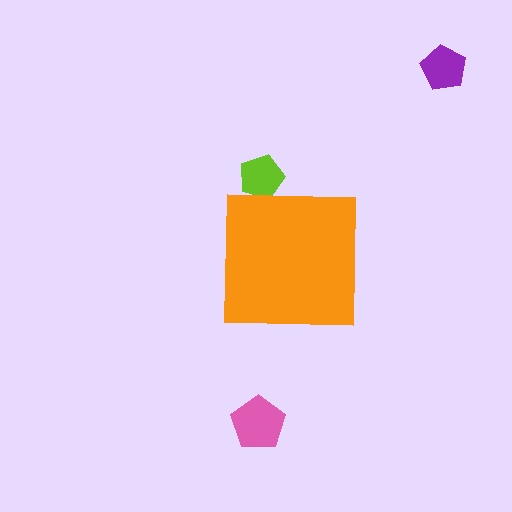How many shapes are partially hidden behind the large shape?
1 shape is partially hidden.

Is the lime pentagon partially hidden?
Yes, the lime pentagon is partially hidden behind the orange square.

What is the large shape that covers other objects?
An orange square.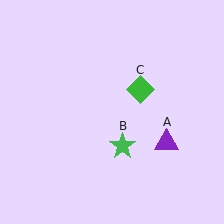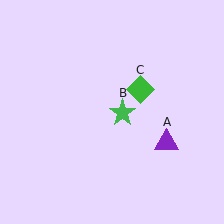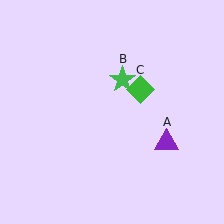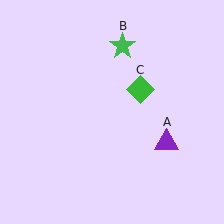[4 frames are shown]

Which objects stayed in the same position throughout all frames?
Purple triangle (object A) and green diamond (object C) remained stationary.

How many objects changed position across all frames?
1 object changed position: green star (object B).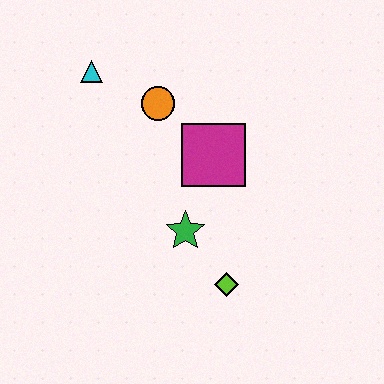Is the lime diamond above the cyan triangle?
No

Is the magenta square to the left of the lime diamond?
Yes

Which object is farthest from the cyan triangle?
The lime diamond is farthest from the cyan triangle.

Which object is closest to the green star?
The lime diamond is closest to the green star.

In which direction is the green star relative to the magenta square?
The green star is below the magenta square.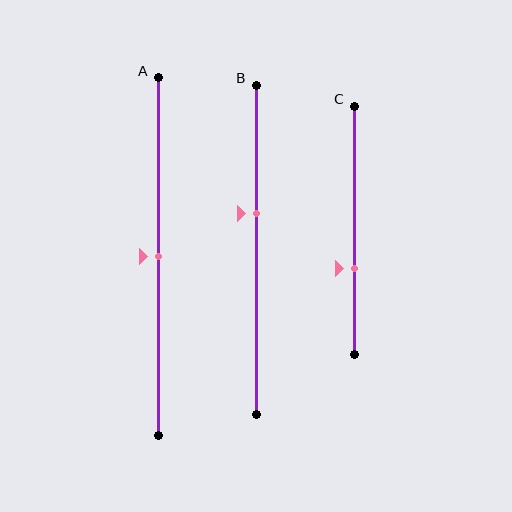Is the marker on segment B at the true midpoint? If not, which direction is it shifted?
No, the marker on segment B is shifted upward by about 11% of the segment length.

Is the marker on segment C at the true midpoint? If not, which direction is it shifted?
No, the marker on segment C is shifted downward by about 15% of the segment length.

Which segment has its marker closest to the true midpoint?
Segment A has its marker closest to the true midpoint.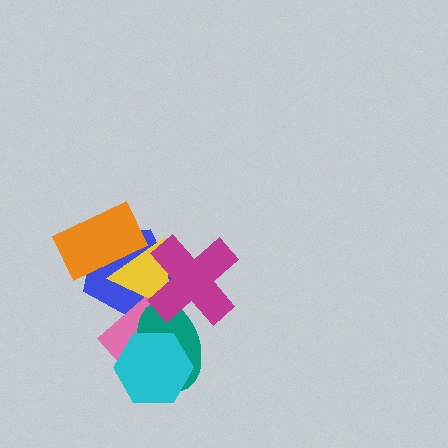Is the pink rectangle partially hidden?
Yes, it is partially covered by another shape.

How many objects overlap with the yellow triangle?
5 objects overlap with the yellow triangle.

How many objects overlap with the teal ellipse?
4 objects overlap with the teal ellipse.